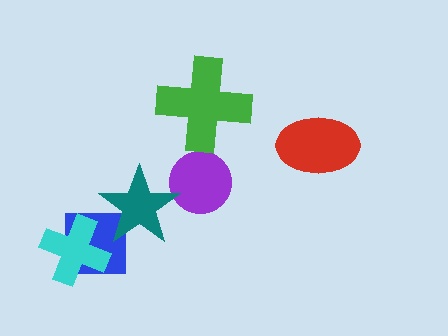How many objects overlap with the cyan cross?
1 object overlaps with the cyan cross.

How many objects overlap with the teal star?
2 objects overlap with the teal star.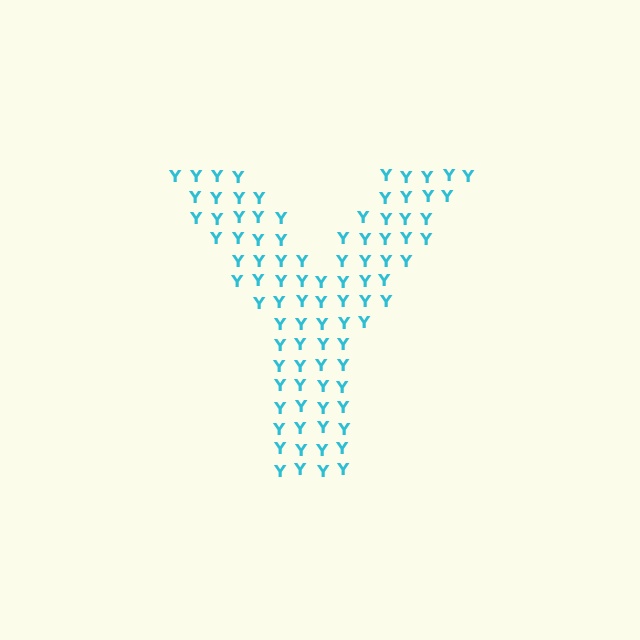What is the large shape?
The large shape is the letter Y.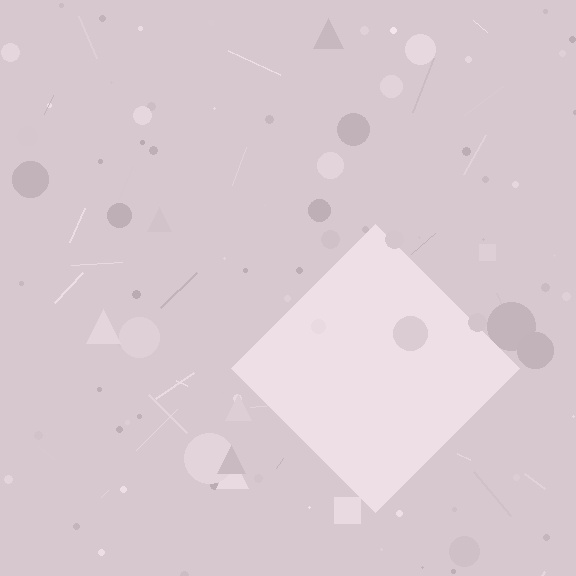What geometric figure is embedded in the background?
A diamond is embedded in the background.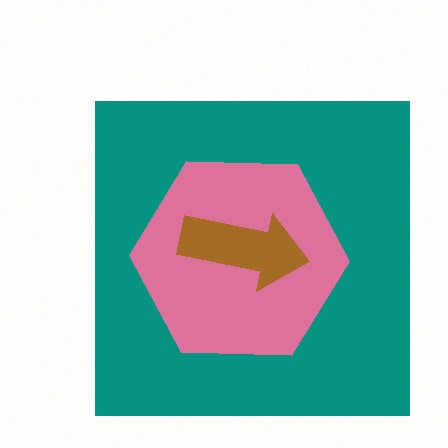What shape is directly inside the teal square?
The pink hexagon.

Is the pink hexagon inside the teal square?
Yes.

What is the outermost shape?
The teal square.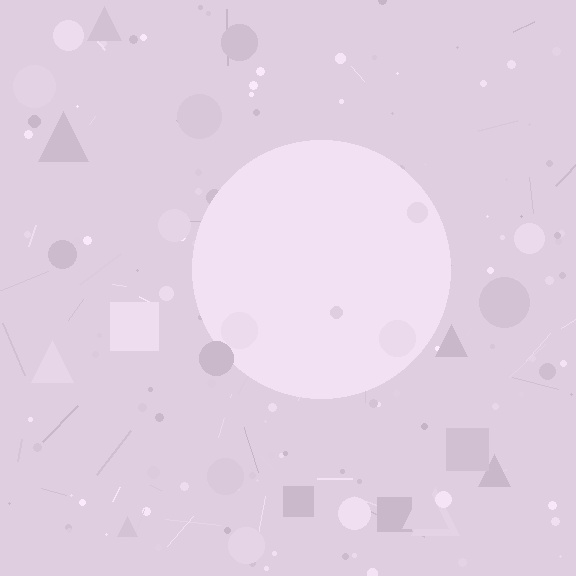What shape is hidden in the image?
A circle is hidden in the image.